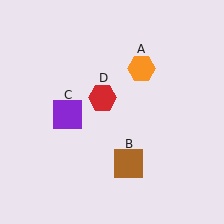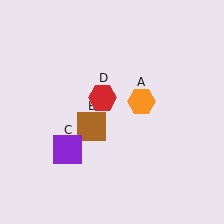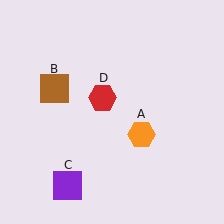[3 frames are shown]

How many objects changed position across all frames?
3 objects changed position: orange hexagon (object A), brown square (object B), purple square (object C).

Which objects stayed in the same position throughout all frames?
Red hexagon (object D) remained stationary.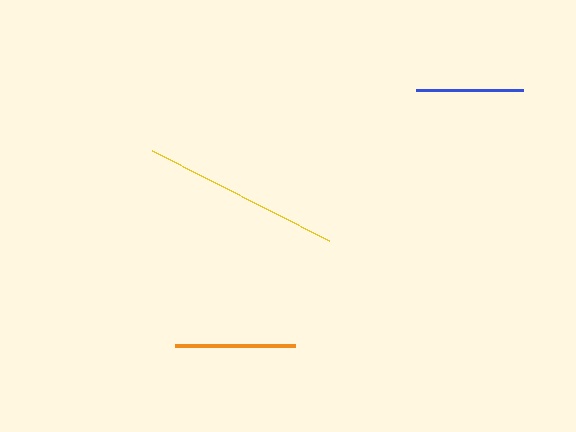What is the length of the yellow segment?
The yellow segment is approximately 199 pixels long.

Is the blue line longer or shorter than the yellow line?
The yellow line is longer than the blue line.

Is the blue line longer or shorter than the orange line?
The orange line is longer than the blue line.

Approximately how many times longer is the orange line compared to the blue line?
The orange line is approximately 1.1 times the length of the blue line.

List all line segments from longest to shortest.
From longest to shortest: yellow, orange, blue.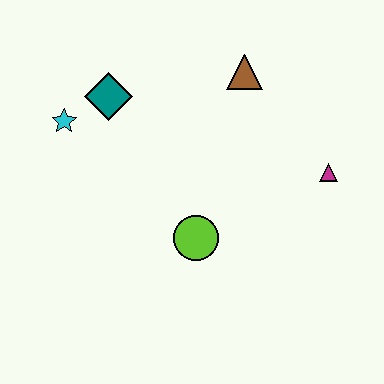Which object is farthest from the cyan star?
The magenta triangle is farthest from the cyan star.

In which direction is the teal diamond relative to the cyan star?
The teal diamond is to the right of the cyan star.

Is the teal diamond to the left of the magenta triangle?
Yes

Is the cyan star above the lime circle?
Yes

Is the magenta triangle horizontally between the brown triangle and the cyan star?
No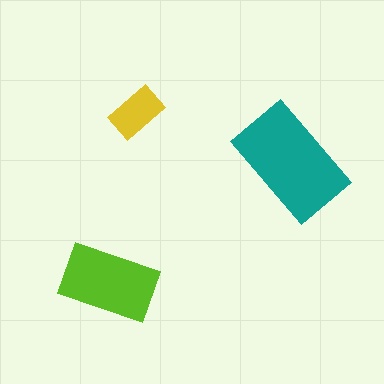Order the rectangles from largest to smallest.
the teal one, the lime one, the yellow one.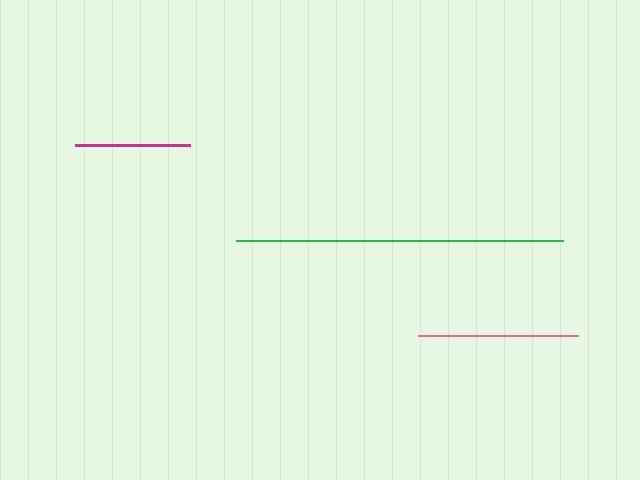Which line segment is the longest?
The green line is the longest at approximately 327 pixels.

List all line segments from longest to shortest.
From longest to shortest: green, pink, magenta.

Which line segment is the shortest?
The magenta line is the shortest at approximately 116 pixels.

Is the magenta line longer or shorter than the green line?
The green line is longer than the magenta line.